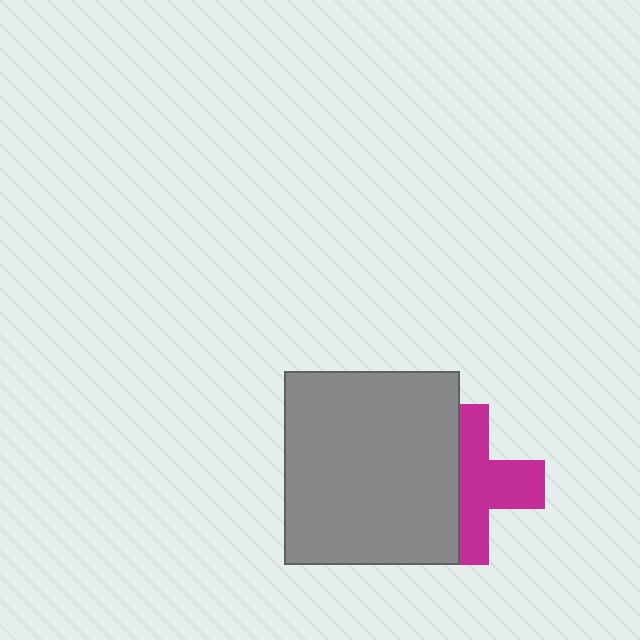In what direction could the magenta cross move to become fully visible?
The magenta cross could move right. That would shift it out from behind the gray rectangle entirely.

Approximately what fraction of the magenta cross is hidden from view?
Roughly 43% of the magenta cross is hidden behind the gray rectangle.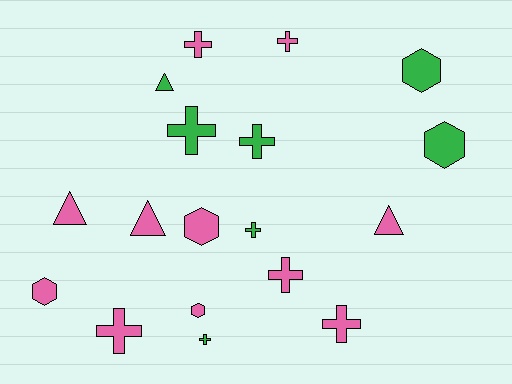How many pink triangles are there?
There are 3 pink triangles.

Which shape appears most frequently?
Cross, with 9 objects.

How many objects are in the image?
There are 18 objects.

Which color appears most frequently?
Pink, with 11 objects.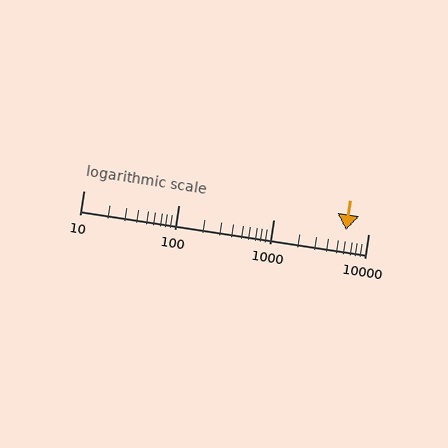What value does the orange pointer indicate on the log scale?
The pointer indicates approximately 5800.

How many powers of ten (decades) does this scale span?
The scale spans 3 decades, from 10 to 10000.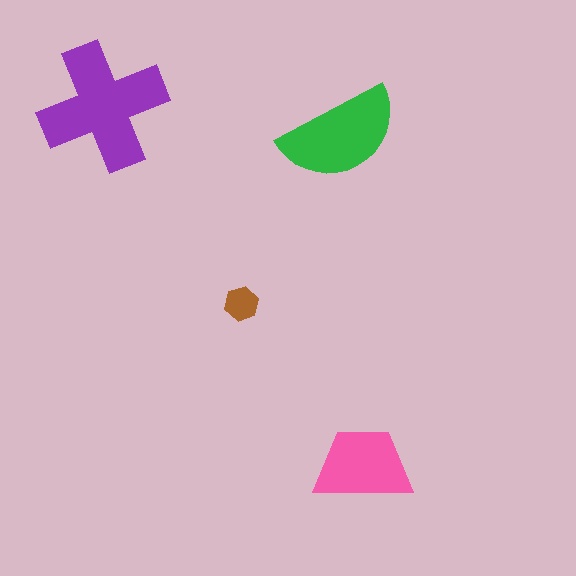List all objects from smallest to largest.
The brown hexagon, the pink trapezoid, the green semicircle, the purple cross.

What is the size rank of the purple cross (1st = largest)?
1st.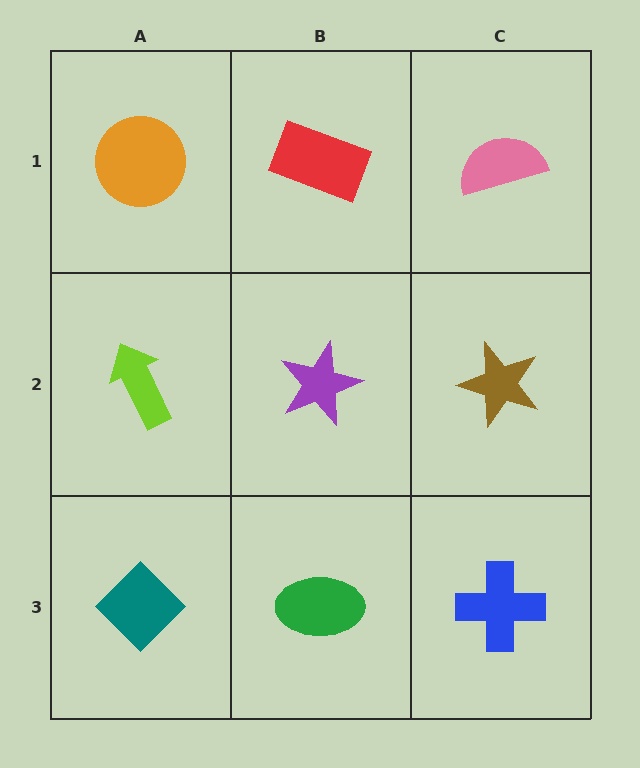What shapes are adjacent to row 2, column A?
An orange circle (row 1, column A), a teal diamond (row 3, column A), a purple star (row 2, column B).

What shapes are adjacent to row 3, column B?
A purple star (row 2, column B), a teal diamond (row 3, column A), a blue cross (row 3, column C).